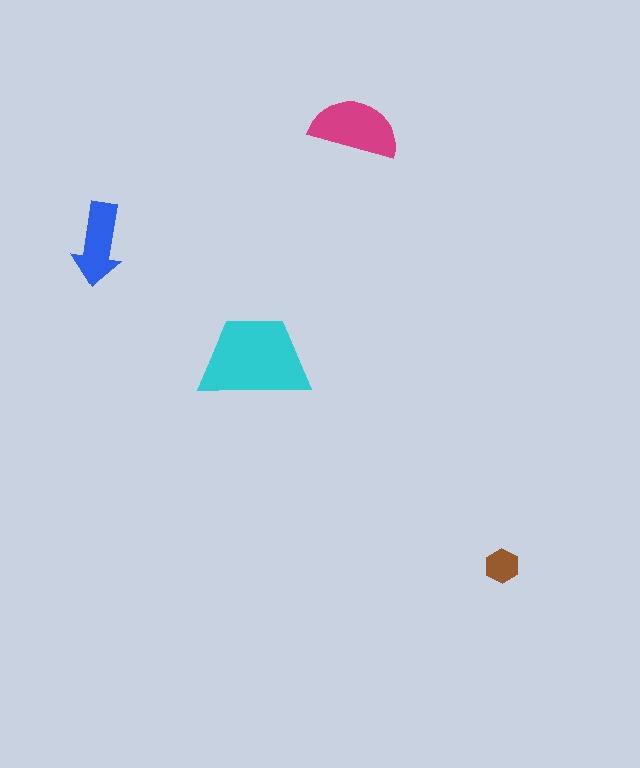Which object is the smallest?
The brown hexagon.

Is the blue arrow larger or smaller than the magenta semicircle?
Smaller.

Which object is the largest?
The cyan trapezoid.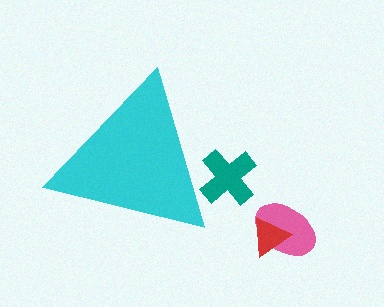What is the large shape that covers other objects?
A cyan triangle.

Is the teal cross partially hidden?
Yes, the teal cross is partially hidden behind the cyan triangle.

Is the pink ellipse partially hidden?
No, the pink ellipse is fully visible.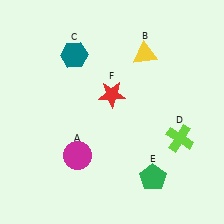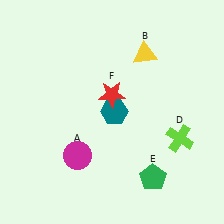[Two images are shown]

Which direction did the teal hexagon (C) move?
The teal hexagon (C) moved down.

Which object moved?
The teal hexagon (C) moved down.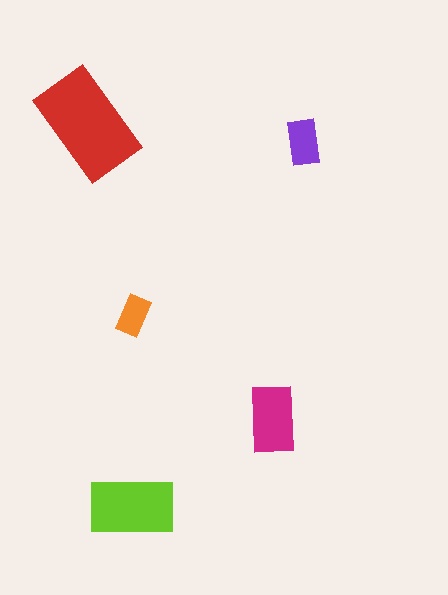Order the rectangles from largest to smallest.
the red one, the lime one, the magenta one, the purple one, the orange one.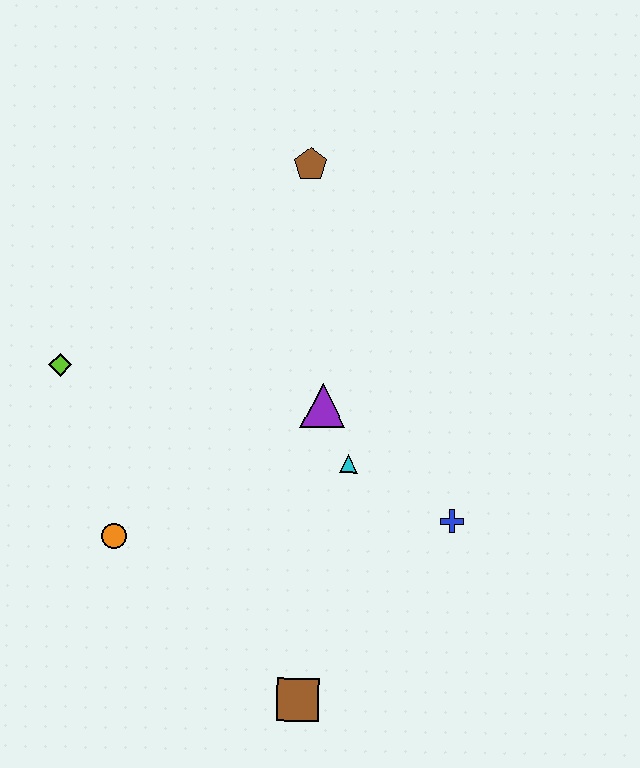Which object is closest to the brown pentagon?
The purple triangle is closest to the brown pentagon.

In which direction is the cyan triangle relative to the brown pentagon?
The cyan triangle is below the brown pentagon.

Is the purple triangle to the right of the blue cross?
No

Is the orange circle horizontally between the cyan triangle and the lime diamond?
Yes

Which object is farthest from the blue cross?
The lime diamond is farthest from the blue cross.